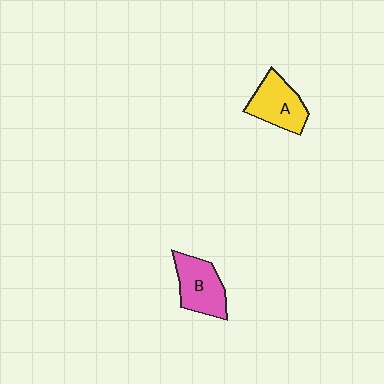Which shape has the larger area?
Shape B (pink).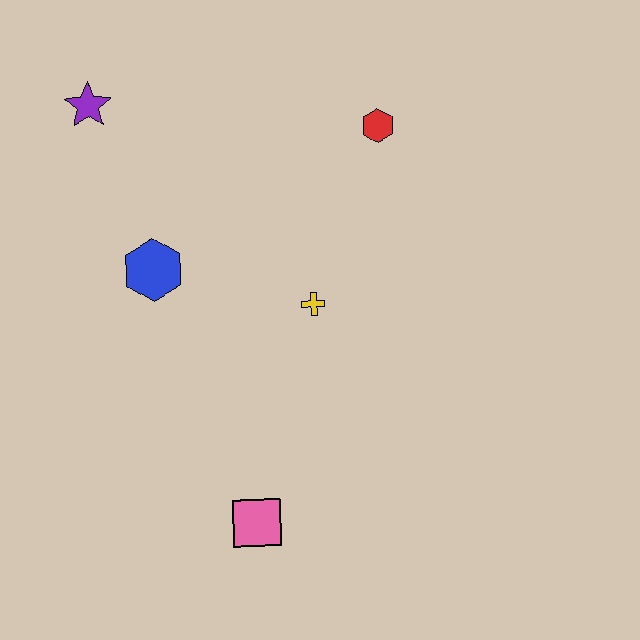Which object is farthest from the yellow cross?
The purple star is farthest from the yellow cross.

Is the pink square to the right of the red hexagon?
No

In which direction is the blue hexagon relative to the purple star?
The blue hexagon is below the purple star.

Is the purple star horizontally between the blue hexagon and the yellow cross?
No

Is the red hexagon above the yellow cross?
Yes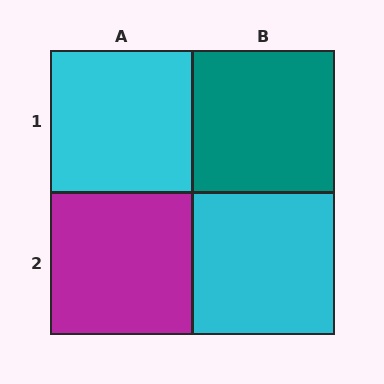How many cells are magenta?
1 cell is magenta.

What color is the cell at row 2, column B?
Cyan.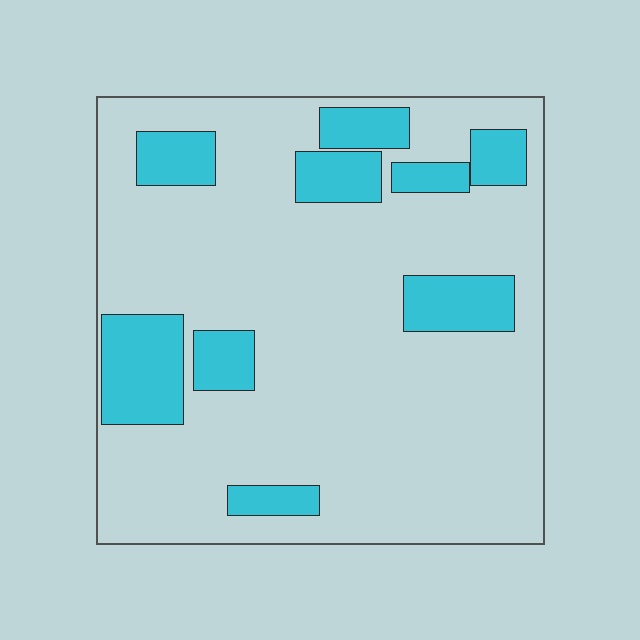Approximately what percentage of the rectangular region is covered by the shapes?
Approximately 20%.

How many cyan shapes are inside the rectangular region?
9.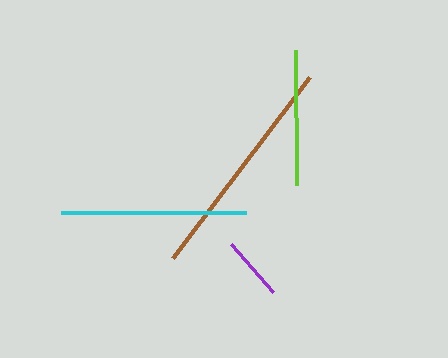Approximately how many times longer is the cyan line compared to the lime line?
The cyan line is approximately 1.4 times the length of the lime line.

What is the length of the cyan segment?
The cyan segment is approximately 185 pixels long.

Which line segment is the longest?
The brown line is the longest at approximately 227 pixels.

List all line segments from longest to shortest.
From longest to shortest: brown, cyan, lime, purple.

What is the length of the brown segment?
The brown segment is approximately 227 pixels long.